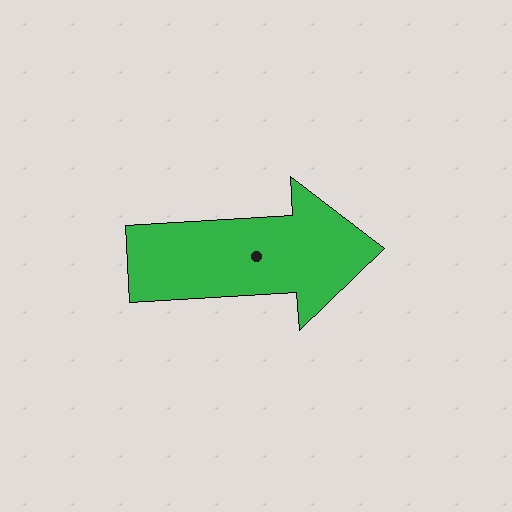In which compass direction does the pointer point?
East.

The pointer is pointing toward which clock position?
Roughly 3 o'clock.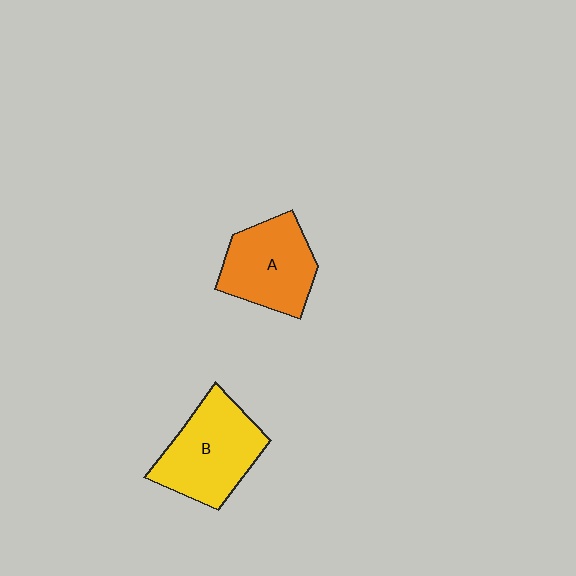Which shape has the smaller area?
Shape A (orange).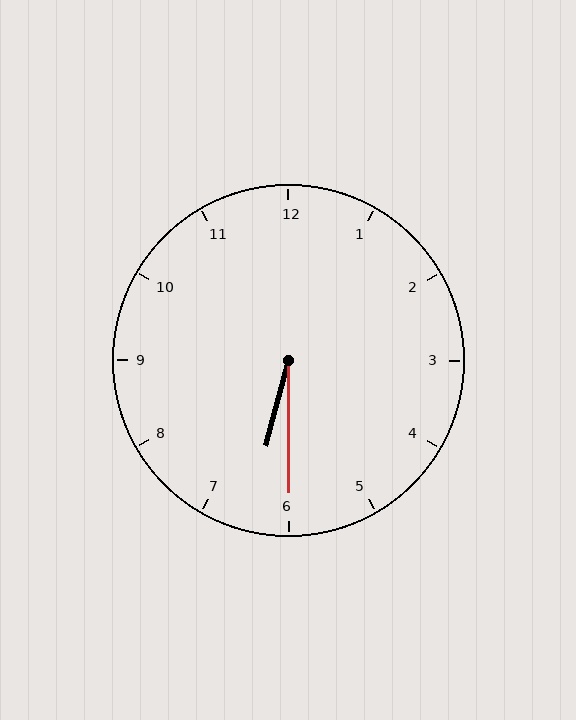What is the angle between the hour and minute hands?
Approximately 15 degrees.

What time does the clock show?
6:30.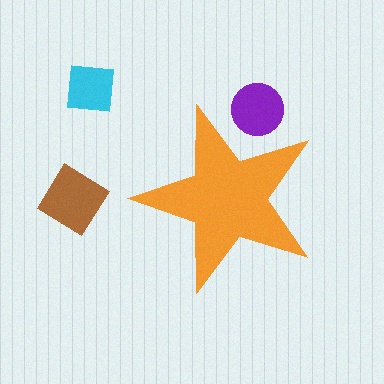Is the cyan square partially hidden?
No, the cyan square is fully visible.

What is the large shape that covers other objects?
An orange star.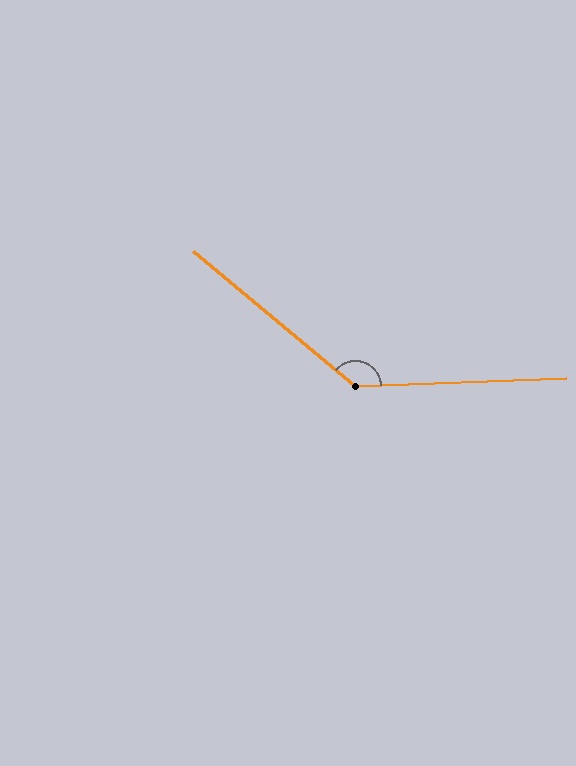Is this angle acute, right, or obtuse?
It is obtuse.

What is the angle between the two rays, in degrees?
Approximately 138 degrees.